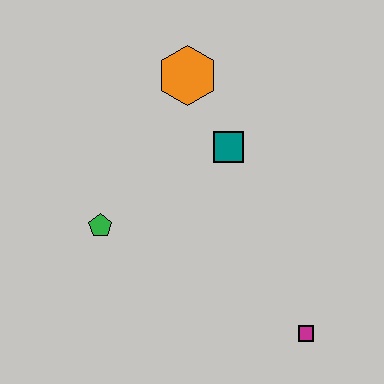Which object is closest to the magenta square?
The teal square is closest to the magenta square.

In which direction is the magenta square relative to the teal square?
The magenta square is below the teal square.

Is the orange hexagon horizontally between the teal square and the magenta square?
No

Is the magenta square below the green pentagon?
Yes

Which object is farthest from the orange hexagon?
The magenta square is farthest from the orange hexagon.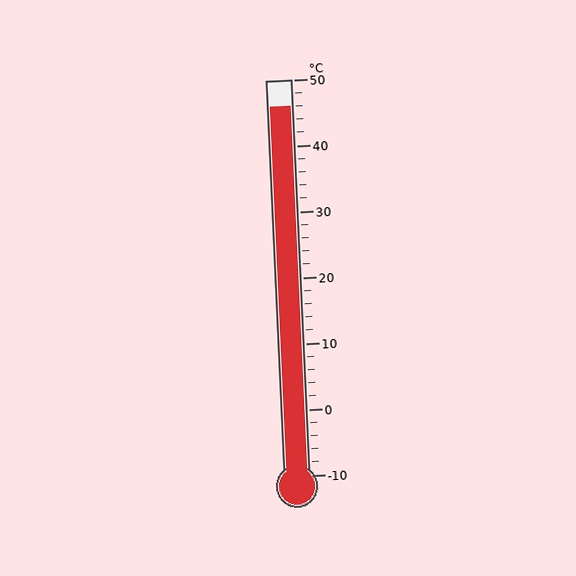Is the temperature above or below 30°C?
The temperature is above 30°C.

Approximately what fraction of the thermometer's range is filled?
The thermometer is filled to approximately 95% of its range.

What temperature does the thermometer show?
The thermometer shows approximately 46°C.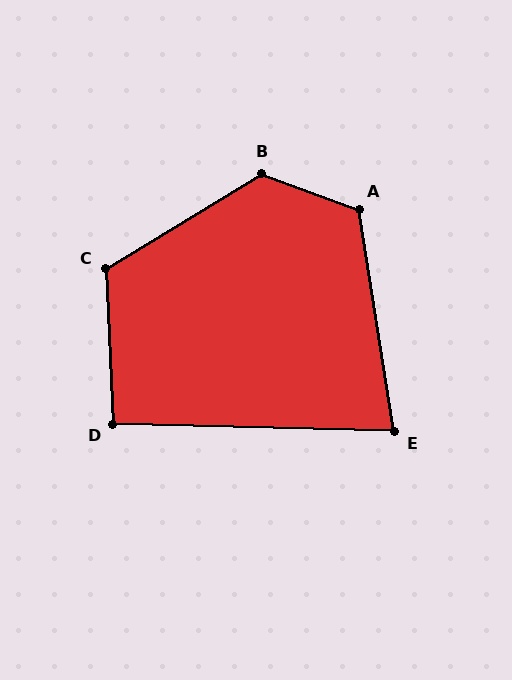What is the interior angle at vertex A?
Approximately 119 degrees (obtuse).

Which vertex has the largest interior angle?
B, at approximately 128 degrees.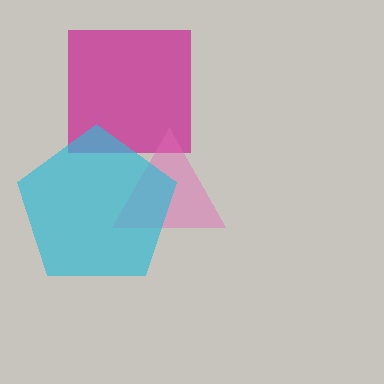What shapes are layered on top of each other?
The layered shapes are: a magenta square, a pink triangle, a cyan pentagon.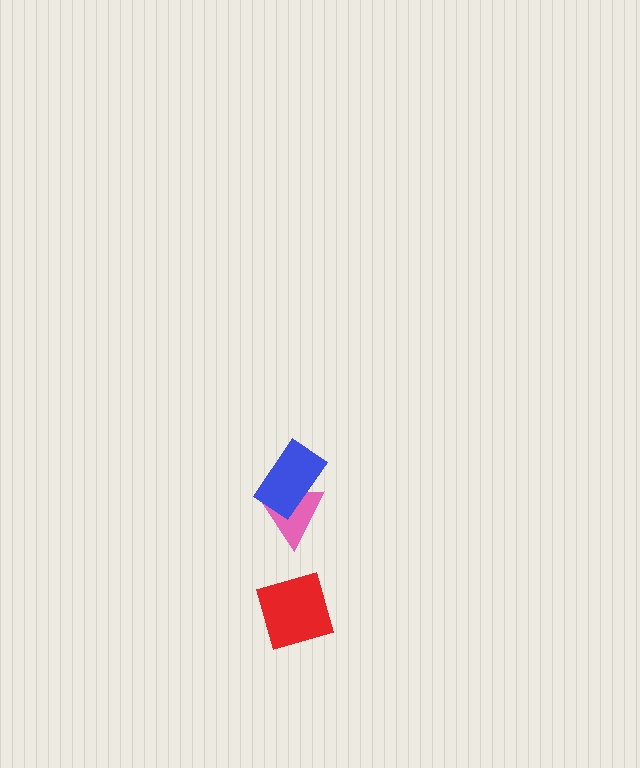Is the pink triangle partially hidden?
Yes, it is partially covered by another shape.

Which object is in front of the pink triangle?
The blue rectangle is in front of the pink triangle.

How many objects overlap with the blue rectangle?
1 object overlaps with the blue rectangle.